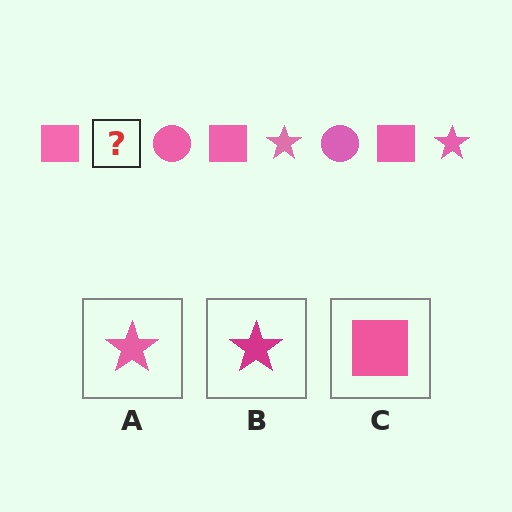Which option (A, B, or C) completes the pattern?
A.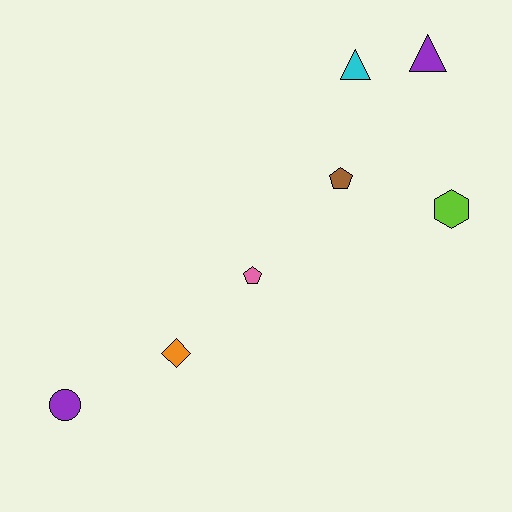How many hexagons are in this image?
There is 1 hexagon.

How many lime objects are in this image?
There is 1 lime object.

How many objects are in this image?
There are 7 objects.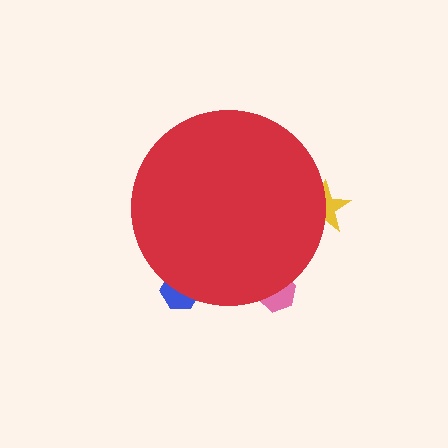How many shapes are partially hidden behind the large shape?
3 shapes are partially hidden.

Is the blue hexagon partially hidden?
Yes, the blue hexagon is partially hidden behind the red circle.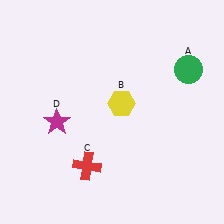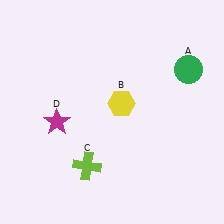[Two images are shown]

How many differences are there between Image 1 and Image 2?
There is 1 difference between the two images.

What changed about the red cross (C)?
In Image 1, C is red. In Image 2, it changed to lime.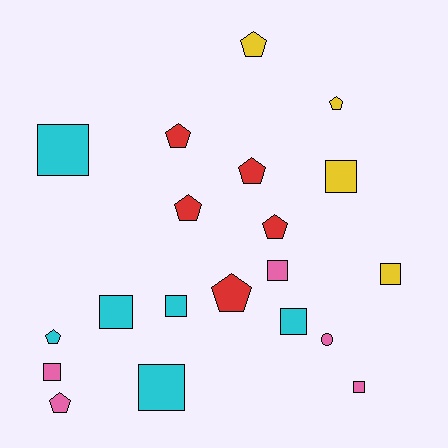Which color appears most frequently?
Cyan, with 6 objects.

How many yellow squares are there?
There are 2 yellow squares.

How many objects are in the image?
There are 20 objects.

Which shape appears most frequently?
Square, with 10 objects.